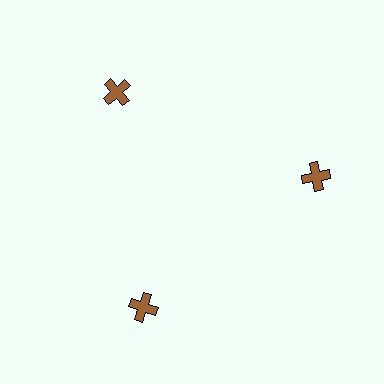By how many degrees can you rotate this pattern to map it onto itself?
The pattern maps onto itself every 120 degrees of rotation.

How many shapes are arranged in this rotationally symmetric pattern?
There are 3 shapes, arranged in 3 groups of 1.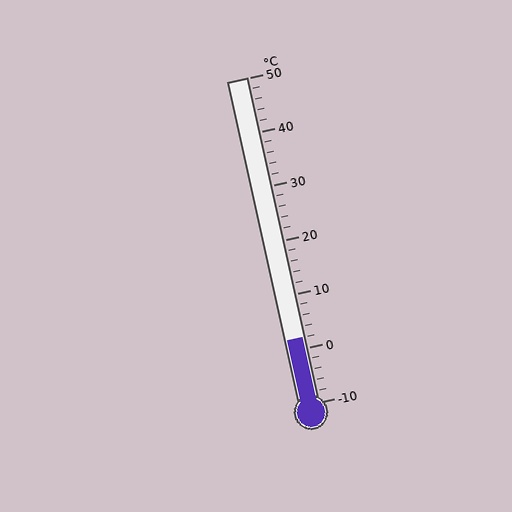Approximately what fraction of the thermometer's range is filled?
The thermometer is filled to approximately 20% of its range.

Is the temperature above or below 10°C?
The temperature is below 10°C.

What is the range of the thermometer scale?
The thermometer scale ranges from -10°C to 50°C.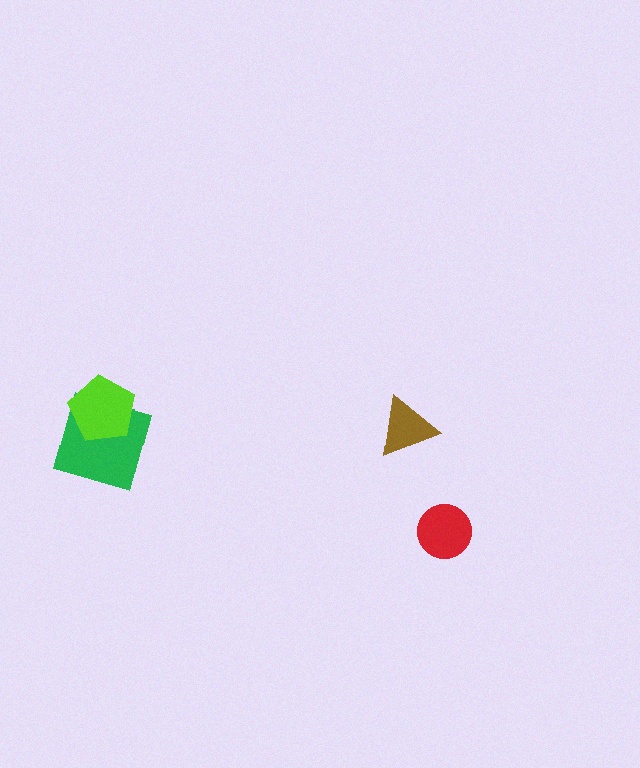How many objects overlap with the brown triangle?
0 objects overlap with the brown triangle.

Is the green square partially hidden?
Yes, it is partially covered by another shape.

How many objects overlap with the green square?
1 object overlaps with the green square.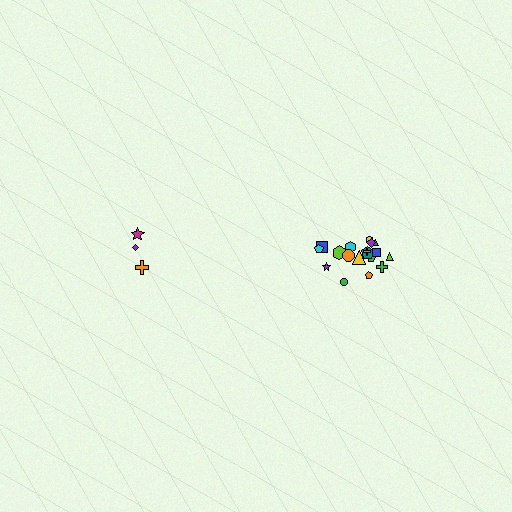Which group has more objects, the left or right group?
The right group.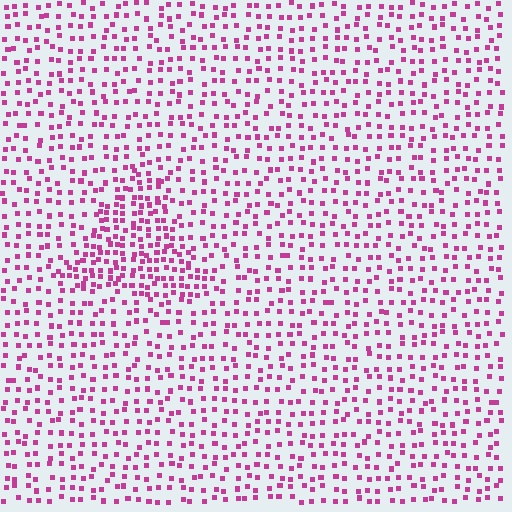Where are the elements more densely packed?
The elements are more densely packed inside the triangle boundary.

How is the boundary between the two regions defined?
The boundary is defined by a change in element density (approximately 1.9x ratio). All elements are the same color, size, and shape.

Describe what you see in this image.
The image contains small magenta elements arranged at two different densities. A triangle-shaped region is visible where the elements are more densely packed than the surrounding area.